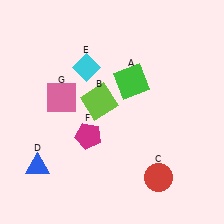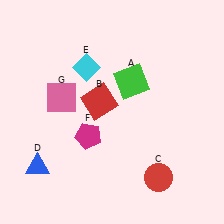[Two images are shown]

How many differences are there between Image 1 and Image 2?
There is 1 difference between the two images.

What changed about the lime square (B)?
In Image 1, B is lime. In Image 2, it changed to red.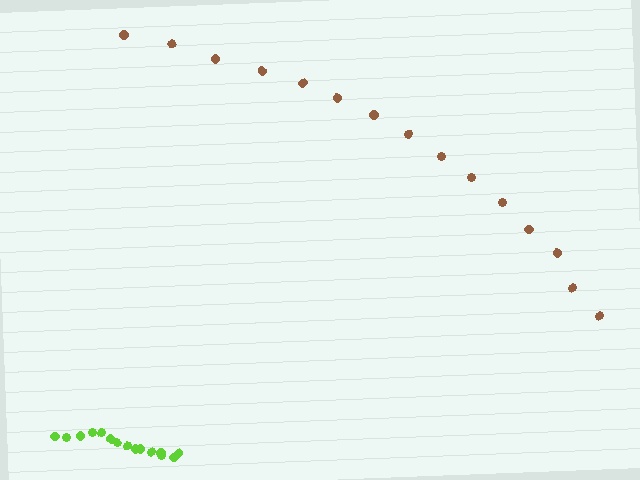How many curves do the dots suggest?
There are 2 distinct paths.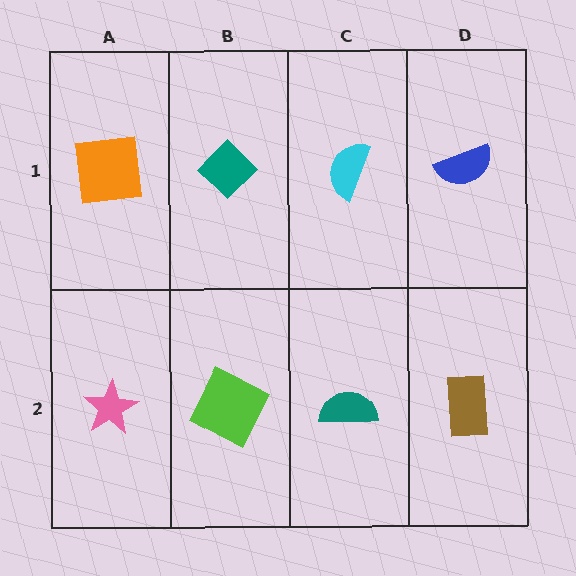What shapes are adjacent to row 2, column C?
A cyan semicircle (row 1, column C), a lime square (row 2, column B), a brown rectangle (row 2, column D).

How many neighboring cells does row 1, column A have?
2.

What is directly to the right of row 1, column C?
A blue semicircle.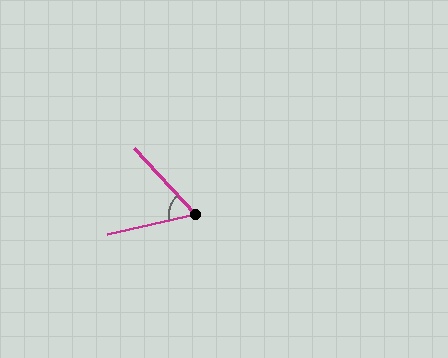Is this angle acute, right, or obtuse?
It is acute.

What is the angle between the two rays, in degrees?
Approximately 60 degrees.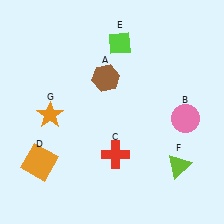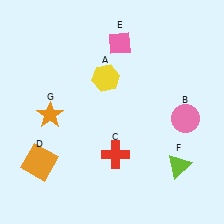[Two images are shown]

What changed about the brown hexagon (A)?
In Image 1, A is brown. In Image 2, it changed to yellow.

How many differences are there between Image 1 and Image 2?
There are 2 differences between the two images.